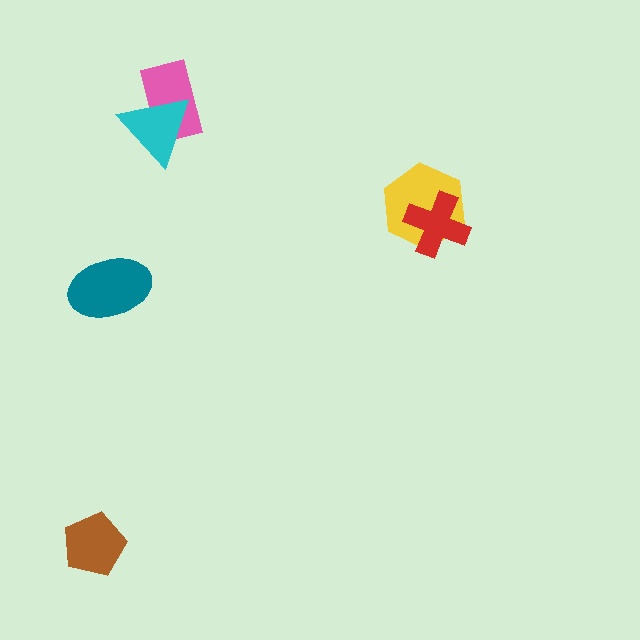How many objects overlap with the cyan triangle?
1 object overlaps with the cyan triangle.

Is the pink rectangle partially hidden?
Yes, it is partially covered by another shape.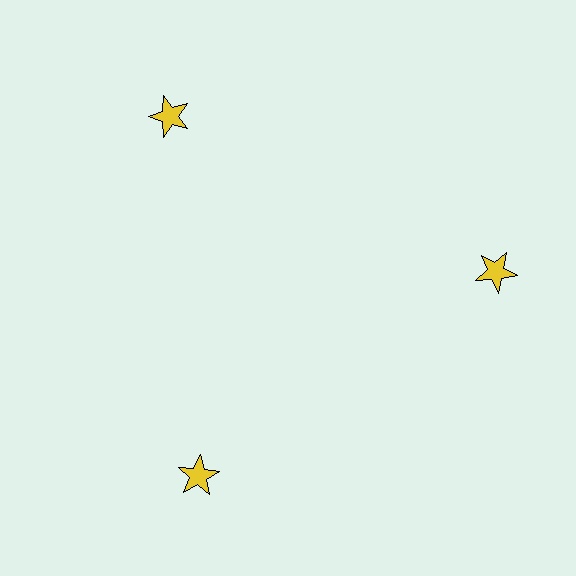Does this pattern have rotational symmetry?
Yes, this pattern has 3-fold rotational symmetry. It looks the same after rotating 120 degrees around the center.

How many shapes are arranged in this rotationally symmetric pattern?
There are 3 shapes, arranged in 3 groups of 1.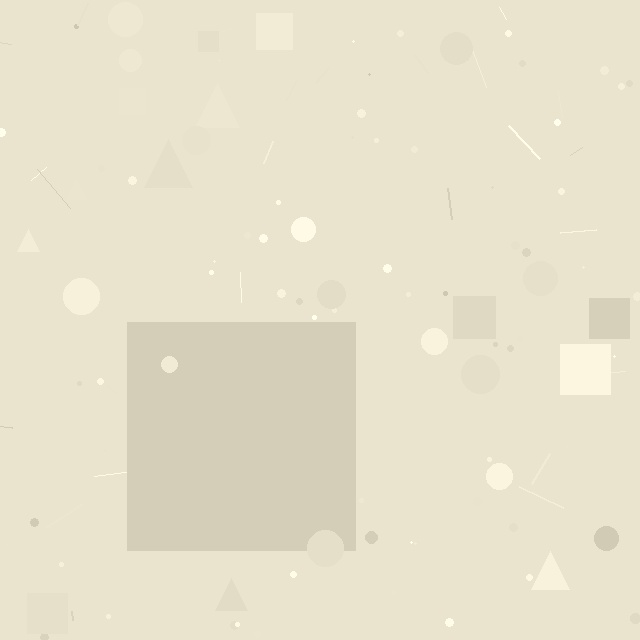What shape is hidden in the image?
A square is hidden in the image.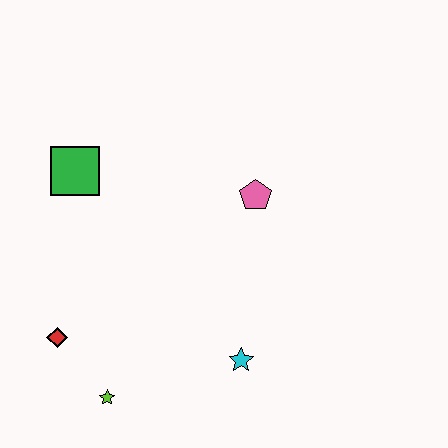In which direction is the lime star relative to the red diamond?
The lime star is below the red diamond.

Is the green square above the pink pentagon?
Yes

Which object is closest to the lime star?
The red diamond is closest to the lime star.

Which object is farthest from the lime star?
The pink pentagon is farthest from the lime star.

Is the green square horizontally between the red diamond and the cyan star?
Yes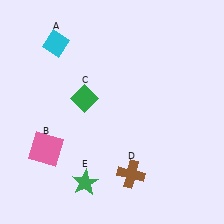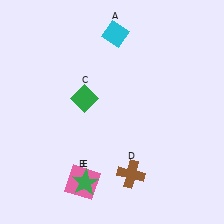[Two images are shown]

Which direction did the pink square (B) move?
The pink square (B) moved right.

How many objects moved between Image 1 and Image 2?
2 objects moved between the two images.